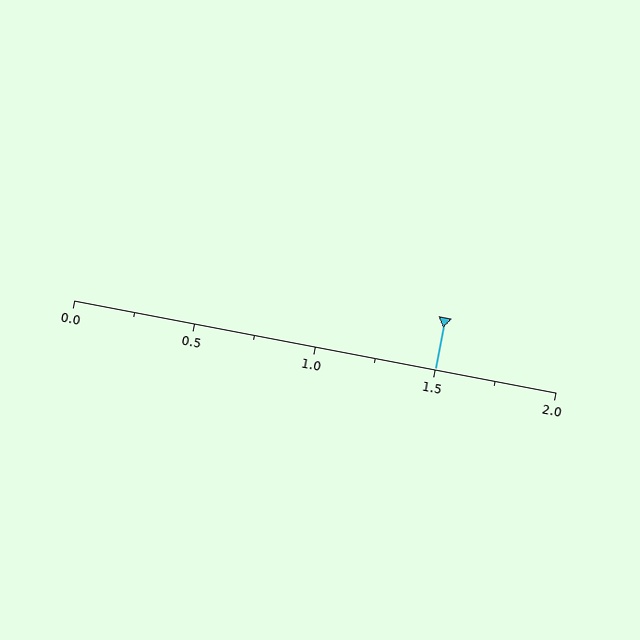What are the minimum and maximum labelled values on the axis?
The axis runs from 0.0 to 2.0.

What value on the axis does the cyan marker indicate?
The marker indicates approximately 1.5.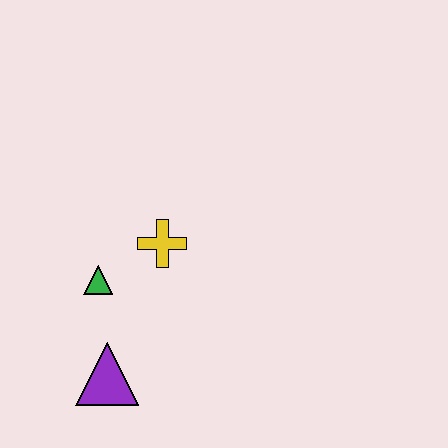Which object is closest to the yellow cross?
The green triangle is closest to the yellow cross.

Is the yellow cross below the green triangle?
No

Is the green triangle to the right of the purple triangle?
No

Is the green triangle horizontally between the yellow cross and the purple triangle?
No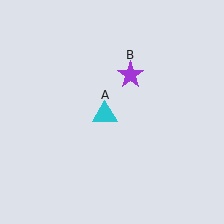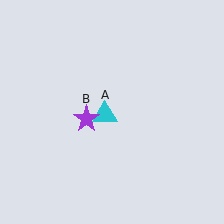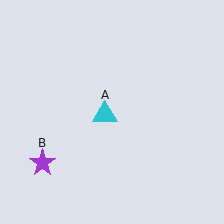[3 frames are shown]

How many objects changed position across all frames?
1 object changed position: purple star (object B).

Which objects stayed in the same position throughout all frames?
Cyan triangle (object A) remained stationary.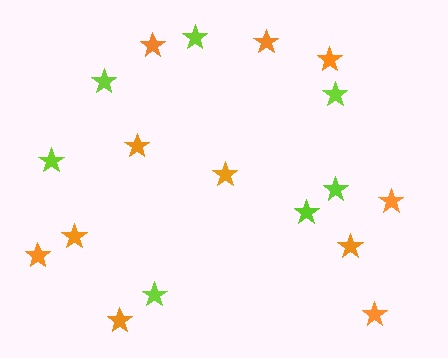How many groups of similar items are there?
There are 2 groups: one group of lime stars (7) and one group of orange stars (11).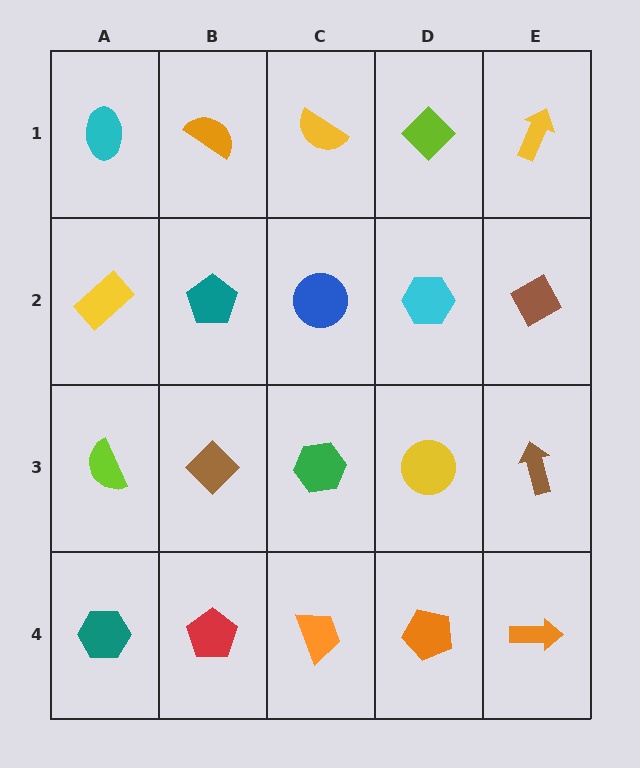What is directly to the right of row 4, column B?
An orange trapezoid.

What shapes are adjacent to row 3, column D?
A cyan hexagon (row 2, column D), an orange pentagon (row 4, column D), a green hexagon (row 3, column C), a brown arrow (row 3, column E).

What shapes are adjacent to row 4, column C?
A green hexagon (row 3, column C), a red pentagon (row 4, column B), an orange pentagon (row 4, column D).